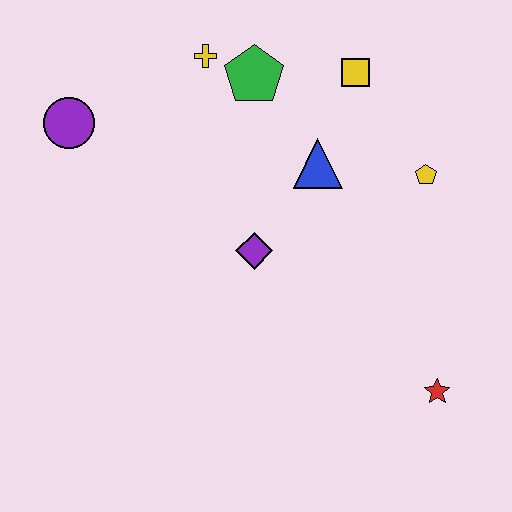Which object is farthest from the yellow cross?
The red star is farthest from the yellow cross.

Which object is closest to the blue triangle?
The yellow square is closest to the blue triangle.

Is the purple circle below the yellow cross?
Yes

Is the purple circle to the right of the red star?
No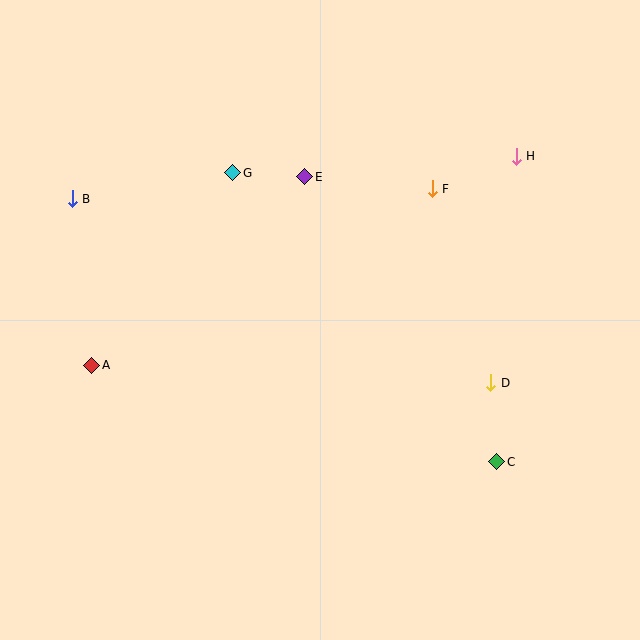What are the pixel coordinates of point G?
Point G is at (233, 173).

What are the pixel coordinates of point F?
Point F is at (432, 189).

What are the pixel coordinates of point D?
Point D is at (491, 383).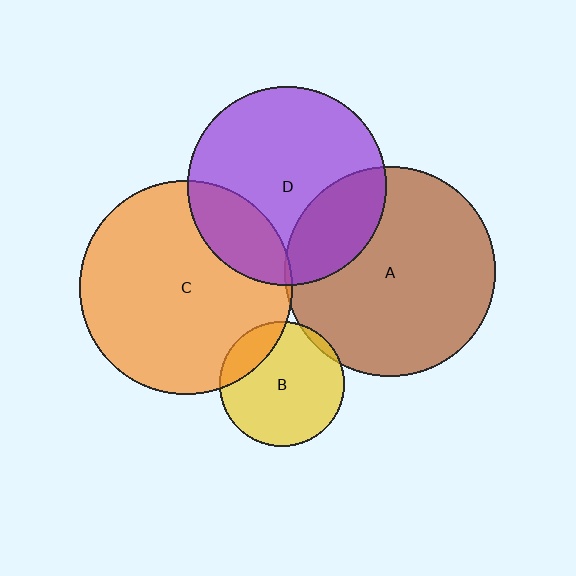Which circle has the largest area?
Circle C (orange).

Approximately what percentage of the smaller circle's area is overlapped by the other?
Approximately 15%.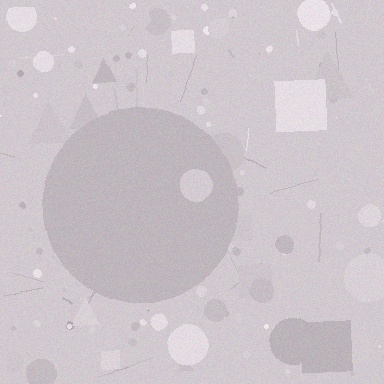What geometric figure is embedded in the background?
A circle is embedded in the background.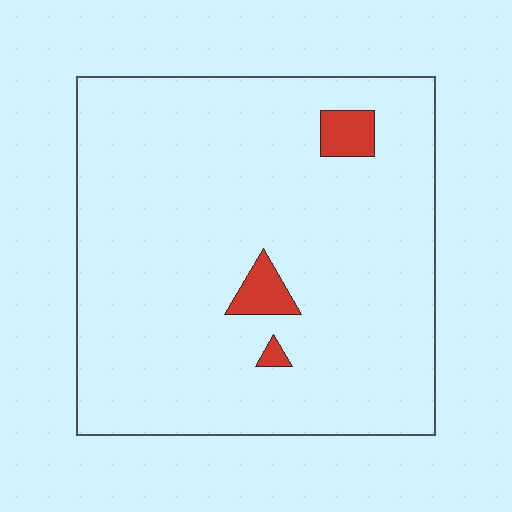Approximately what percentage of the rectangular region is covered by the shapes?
Approximately 5%.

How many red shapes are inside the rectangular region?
3.